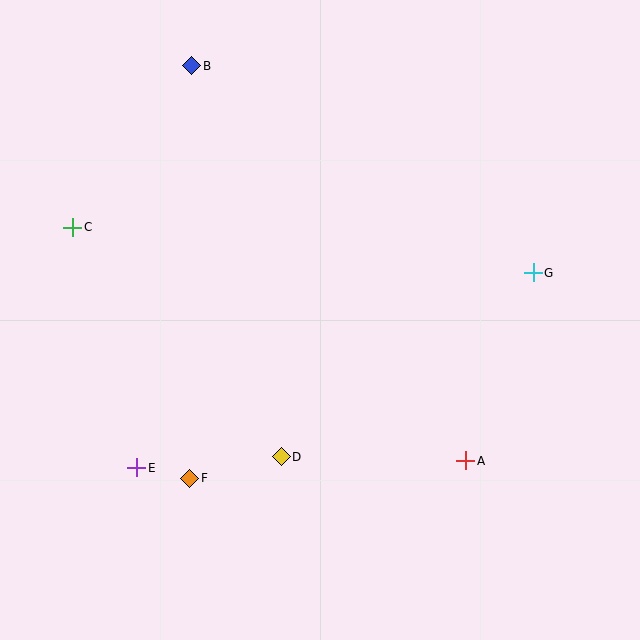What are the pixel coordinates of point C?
Point C is at (73, 227).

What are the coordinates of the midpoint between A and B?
The midpoint between A and B is at (329, 263).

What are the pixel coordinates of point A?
Point A is at (466, 461).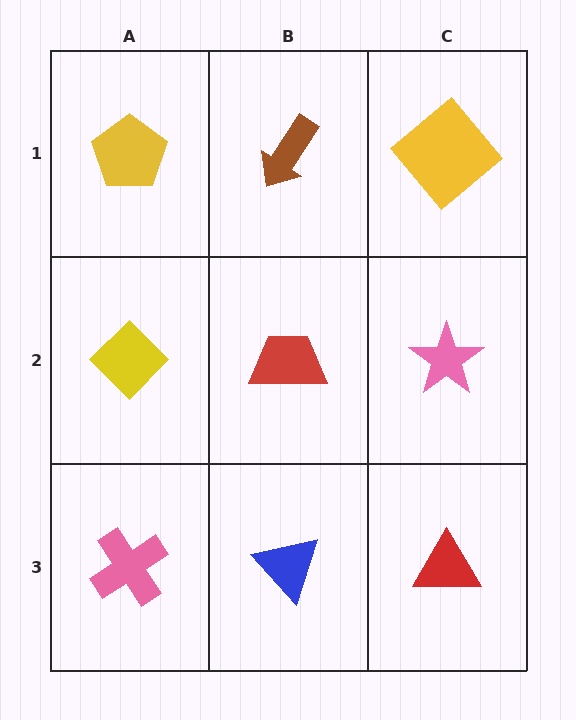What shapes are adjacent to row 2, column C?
A yellow diamond (row 1, column C), a red triangle (row 3, column C), a red trapezoid (row 2, column B).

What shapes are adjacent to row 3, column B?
A red trapezoid (row 2, column B), a pink cross (row 3, column A), a red triangle (row 3, column C).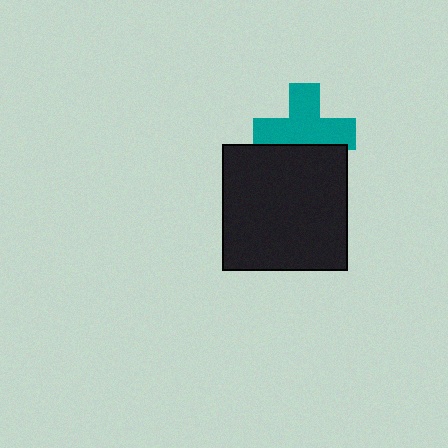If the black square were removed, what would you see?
You would see the complete teal cross.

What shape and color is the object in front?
The object in front is a black square.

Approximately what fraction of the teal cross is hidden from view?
Roughly 31% of the teal cross is hidden behind the black square.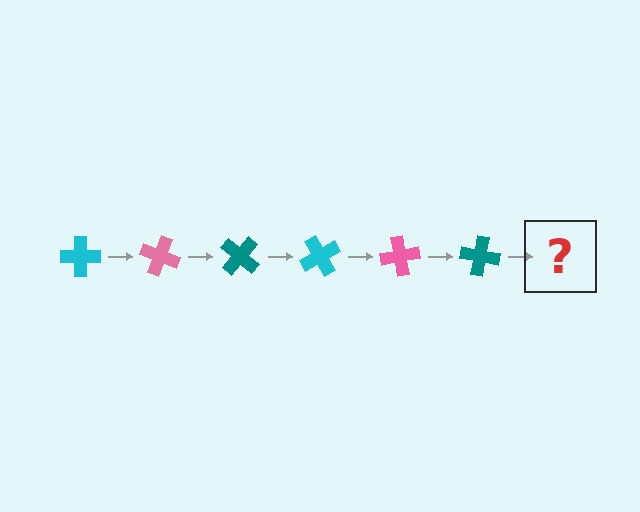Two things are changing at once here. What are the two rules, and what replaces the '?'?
The two rules are that it rotates 20 degrees each step and the color cycles through cyan, pink, and teal. The '?' should be a cyan cross, rotated 120 degrees from the start.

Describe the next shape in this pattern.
It should be a cyan cross, rotated 120 degrees from the start.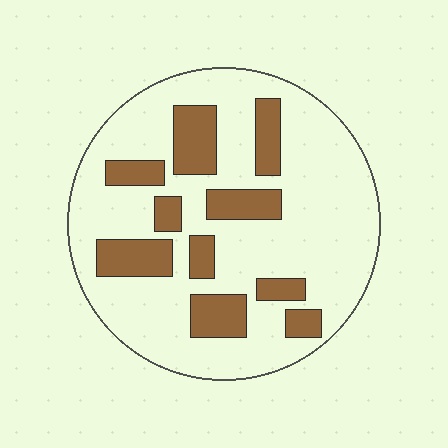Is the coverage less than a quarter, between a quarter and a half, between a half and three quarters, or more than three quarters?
Less than a quarter.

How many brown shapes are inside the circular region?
10.